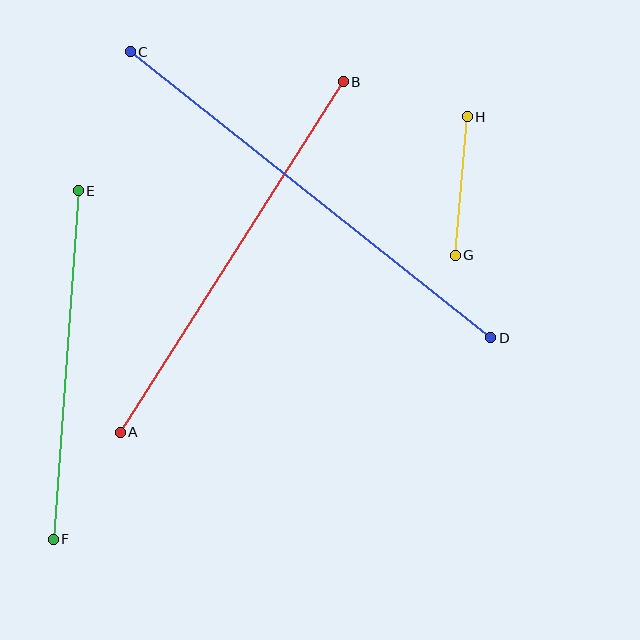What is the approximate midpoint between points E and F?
The midpoint is at approximately (66, 365) pixels.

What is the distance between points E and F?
The distance is approximately 350 pixels.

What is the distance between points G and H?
The distance is approximately 139 pixels.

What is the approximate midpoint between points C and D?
The midpoint is at approximately (310, 195) pixels.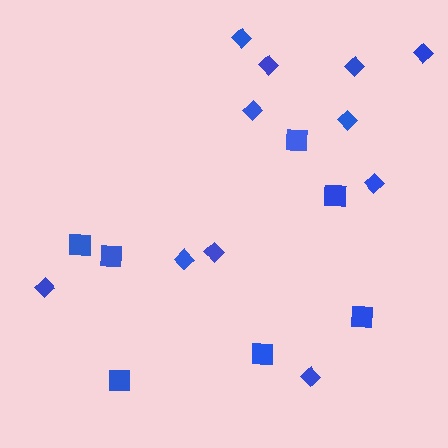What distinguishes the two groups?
There are 2 groups: one group of squares (7) and one group of diamonds (11).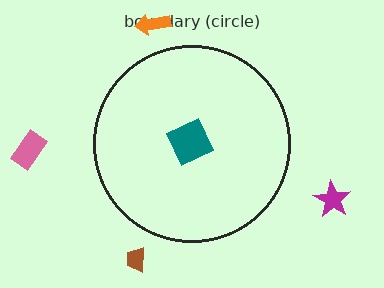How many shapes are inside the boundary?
1 inside, 4 outside.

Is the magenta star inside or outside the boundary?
Outside.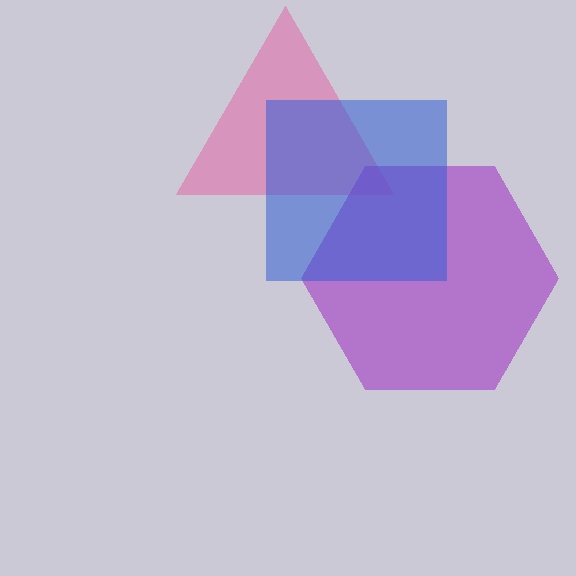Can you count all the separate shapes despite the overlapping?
Yes, there are 3 separate shapes.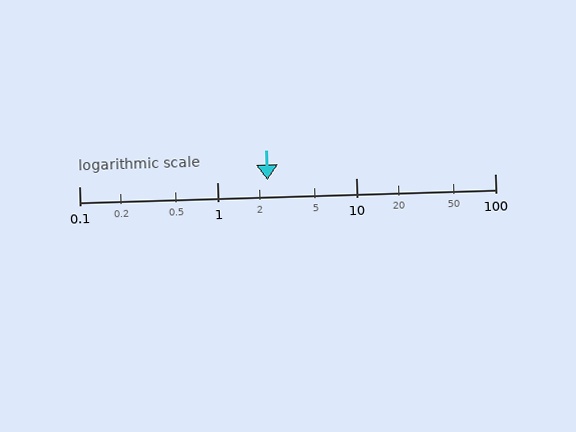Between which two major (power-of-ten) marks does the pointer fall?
The pointer is between 1 and 10.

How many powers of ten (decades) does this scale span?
The scale spans 3 decades, from 0.1 to 100.